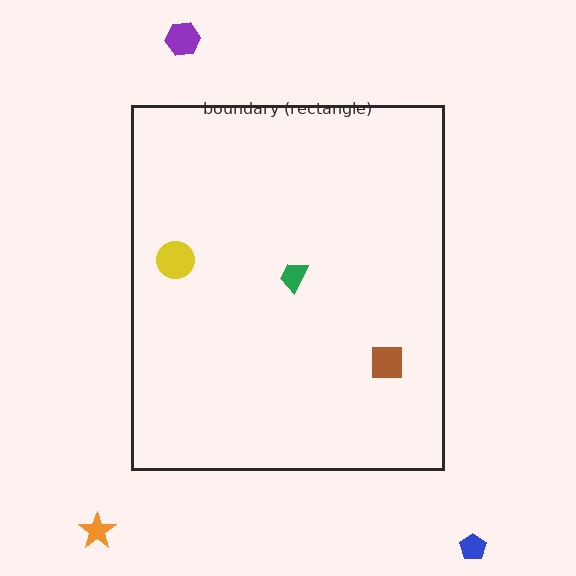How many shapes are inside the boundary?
3 inside, 3 outside.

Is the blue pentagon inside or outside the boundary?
Outside.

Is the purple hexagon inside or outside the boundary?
Outside.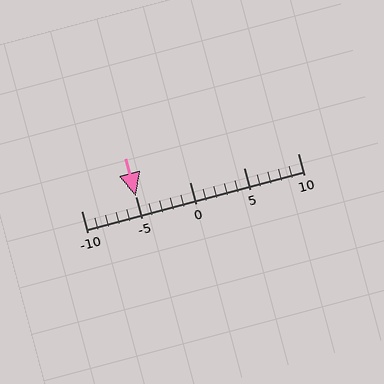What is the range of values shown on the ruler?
The ruler shows values from -10 to 10.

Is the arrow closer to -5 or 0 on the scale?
The arrow is closer to -5.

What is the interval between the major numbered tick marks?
The major tick marks are spaced 5 units apart.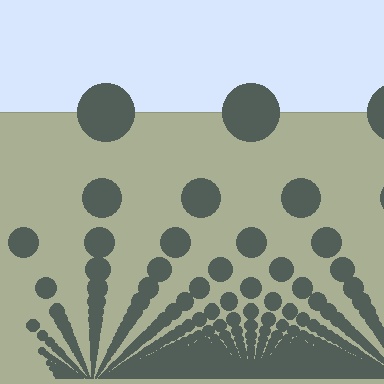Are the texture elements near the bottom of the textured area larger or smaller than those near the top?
Smaller. The gradient is inverted — elements near the bottom are smaller and denser.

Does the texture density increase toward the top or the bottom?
Density increases toward the bottom.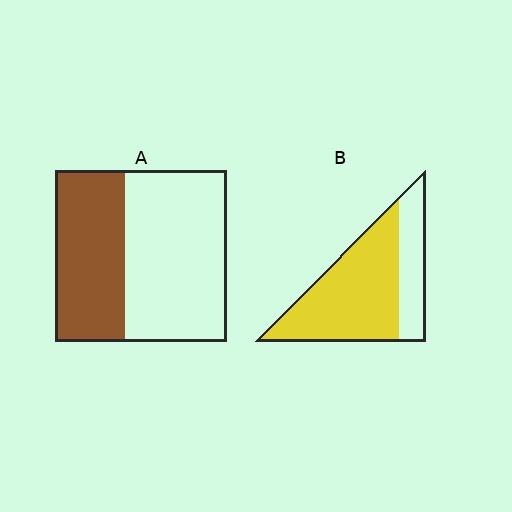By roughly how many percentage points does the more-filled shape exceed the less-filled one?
By roughly 30 percentage points (B over A).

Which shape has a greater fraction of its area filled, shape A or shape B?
Shape B.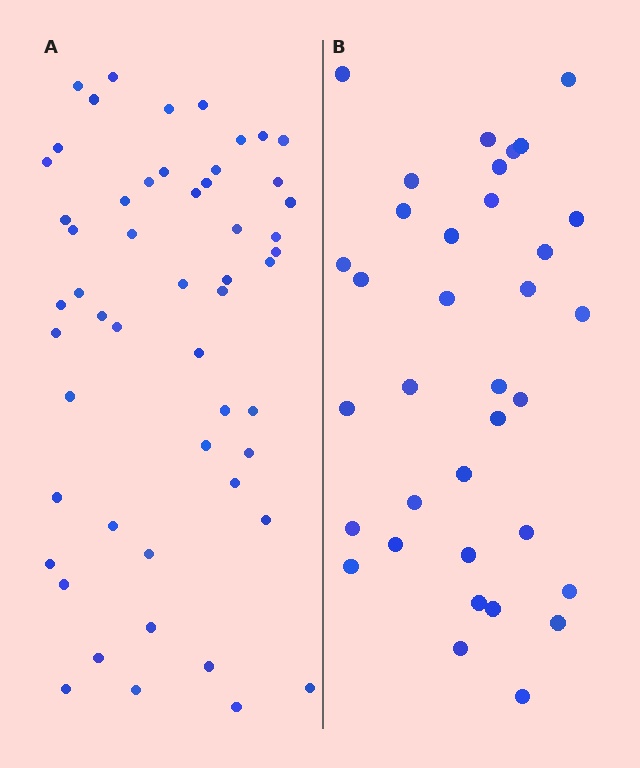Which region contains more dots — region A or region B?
Region A (the left region) has more dots.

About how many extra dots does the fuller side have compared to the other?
Region A has approximately 20 more dots than region B.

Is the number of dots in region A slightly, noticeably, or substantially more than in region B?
Region A has substantially more. The ratio is roughly 1.5 to 1.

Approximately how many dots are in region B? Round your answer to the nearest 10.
About 40 dots. (The exact count is 35, which rounds to 40.)